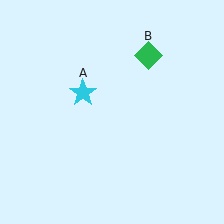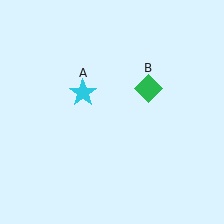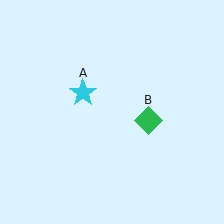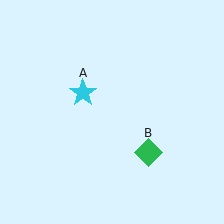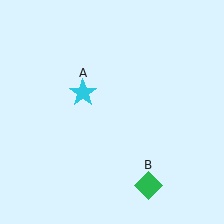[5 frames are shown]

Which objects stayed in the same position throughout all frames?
Cyan star (object A) remained stationary.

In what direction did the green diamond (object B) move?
The green diamond (object B) moved down.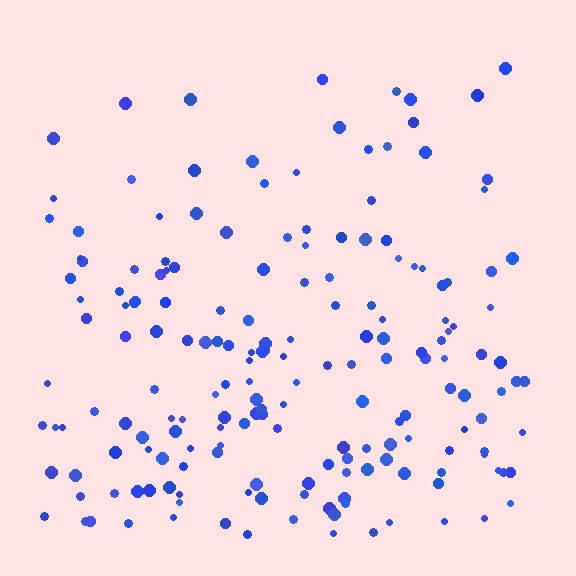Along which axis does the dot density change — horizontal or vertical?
Vertical.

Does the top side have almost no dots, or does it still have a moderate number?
Still a moderate number, just noticeably fewer than the bottom.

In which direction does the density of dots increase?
From top to bottom, with the bottom side densest.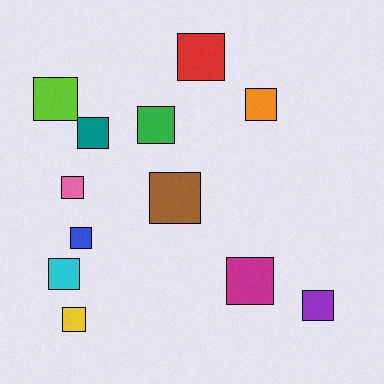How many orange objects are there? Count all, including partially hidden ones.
There is 1 orange object.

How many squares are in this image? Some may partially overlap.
There are 12 squares.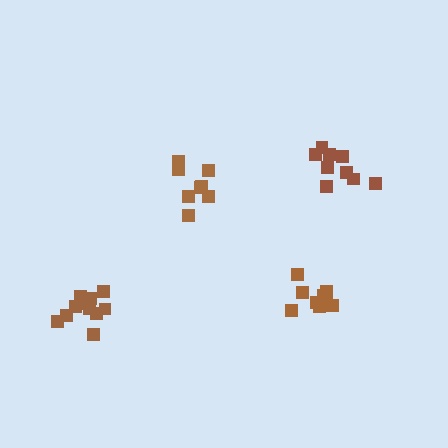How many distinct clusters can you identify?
There are 4 distinct clusters.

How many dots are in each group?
Group 1: 9 dots, Group 2: 8 dots, Group 3: 11 dots, Group 4: 9 dots (37 total).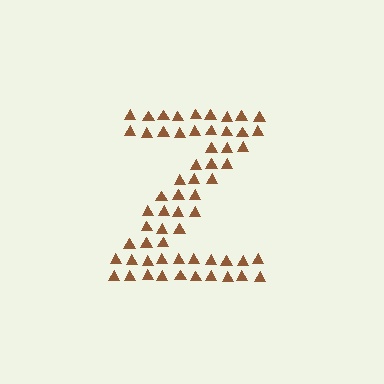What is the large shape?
The large shape is the letter Z.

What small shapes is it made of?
It is made of small triangles.